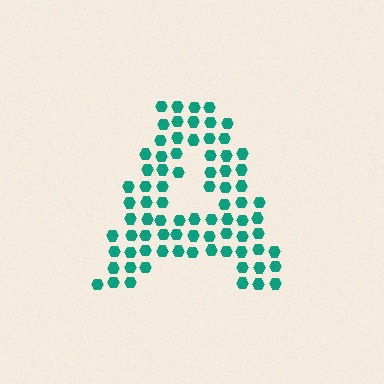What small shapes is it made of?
It is made of small hexagons.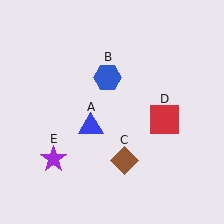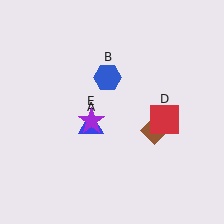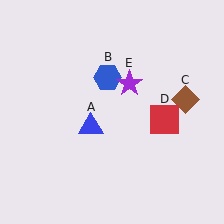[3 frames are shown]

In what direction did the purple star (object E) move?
The purple star (object E) moved up and to the right.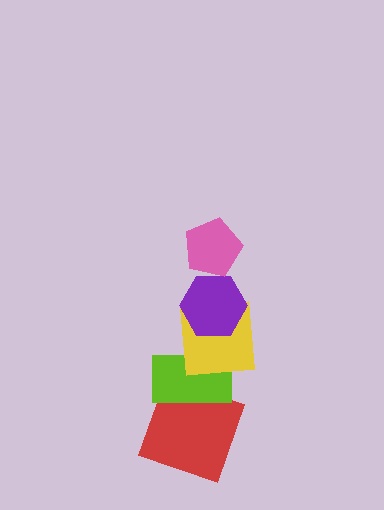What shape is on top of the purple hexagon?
The pink pentagon is on top of the purple hexagon.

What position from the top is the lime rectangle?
The lime rectangle is 4th from the top.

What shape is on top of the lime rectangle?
The yellow square is on top of the lime rectangle.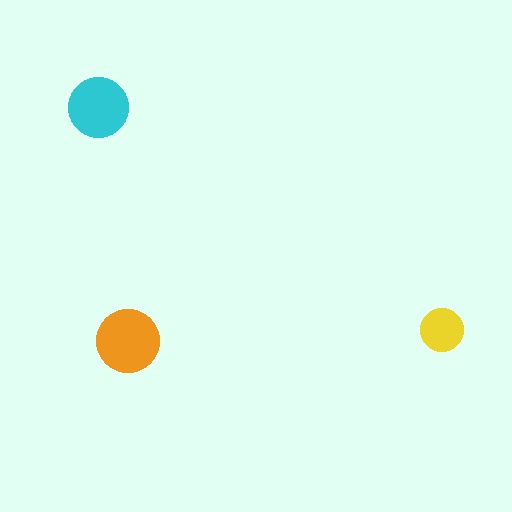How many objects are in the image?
There are 3 objects in the image.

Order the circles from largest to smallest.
the orange one, the cyan one, the yellow one.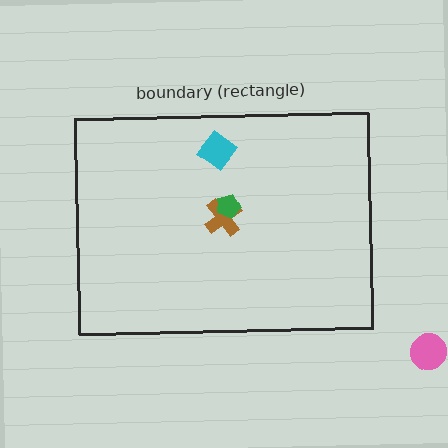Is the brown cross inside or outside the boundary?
Inside.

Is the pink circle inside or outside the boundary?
Outside.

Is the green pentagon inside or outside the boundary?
Inside.